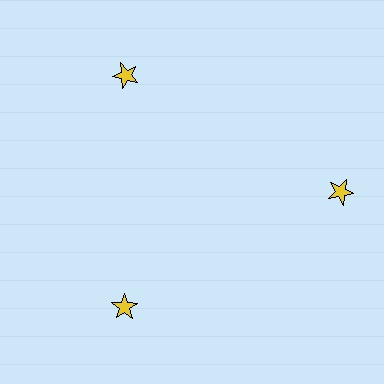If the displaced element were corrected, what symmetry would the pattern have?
It would have 3-fold rotational symmetry — the pattern would map onto itself every 120 degrees.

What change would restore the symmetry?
The symmetry would be restored by moving it inward, back onto the ring so that all 3 stars sit at equal angles and equal distance from the center.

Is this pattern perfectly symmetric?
No. The 3 yellow stars are arranged in a ring, but one element near the 3 o'clock position is pushed outward from the center, breaking the 3-fold rotational symmetry.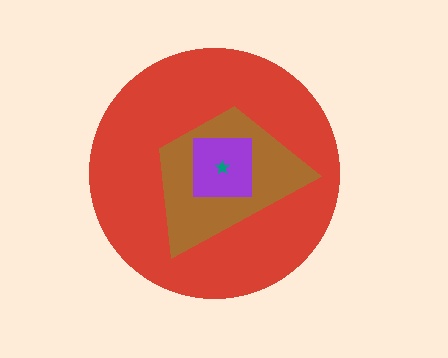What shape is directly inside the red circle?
The brown trapezoid.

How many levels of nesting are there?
4.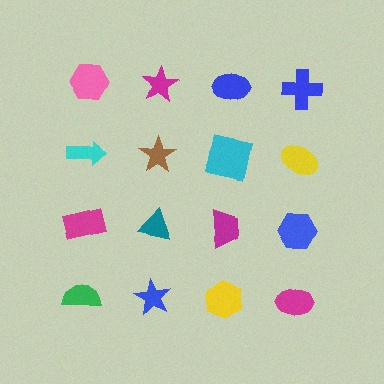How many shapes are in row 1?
4 shapes.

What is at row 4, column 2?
A blue star.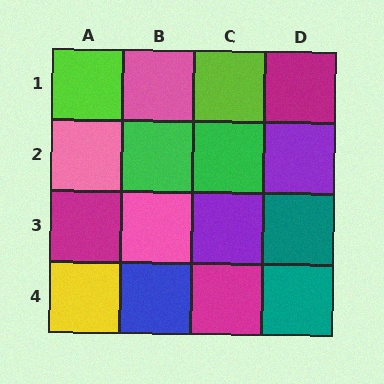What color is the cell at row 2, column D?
Purple.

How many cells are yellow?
1 cell is yellow.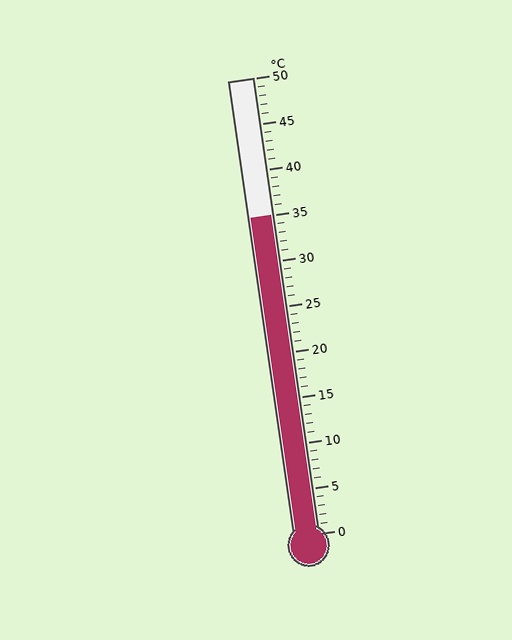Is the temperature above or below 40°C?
The temperature is below 40°C.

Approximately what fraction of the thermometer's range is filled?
The thermometer is filled to approximately 70% of its range.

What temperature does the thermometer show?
The thermometer shows approximately 35°C.